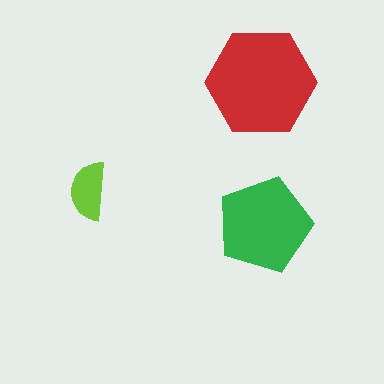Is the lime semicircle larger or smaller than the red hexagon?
Smaller.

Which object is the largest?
The red hexagon.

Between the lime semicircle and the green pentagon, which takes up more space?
The green pentagon.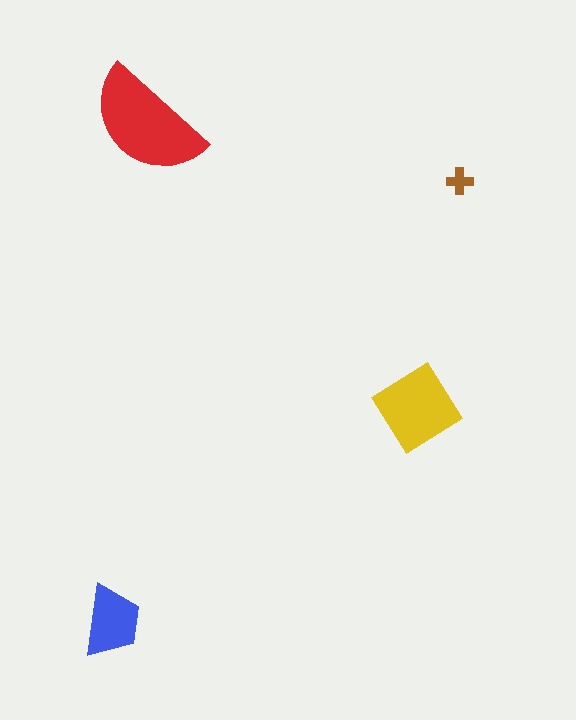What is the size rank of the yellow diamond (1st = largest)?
2nd.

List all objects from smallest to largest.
The brown cross, the blue trapezoid, the yellow diamond, the red semicircle.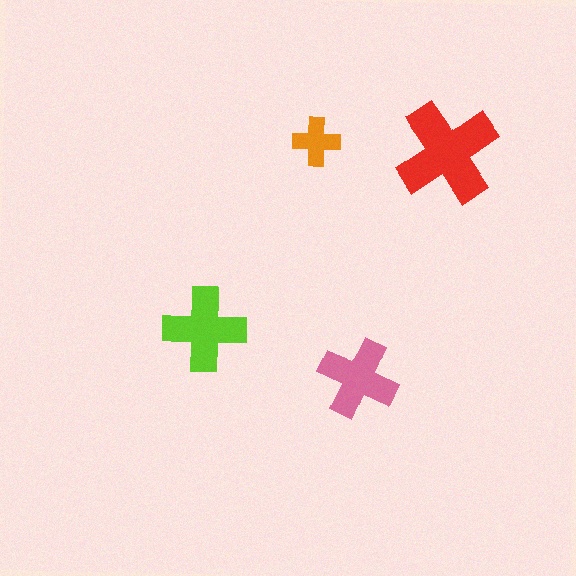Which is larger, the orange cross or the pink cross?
The pink one.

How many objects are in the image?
There are 4 objects in the image.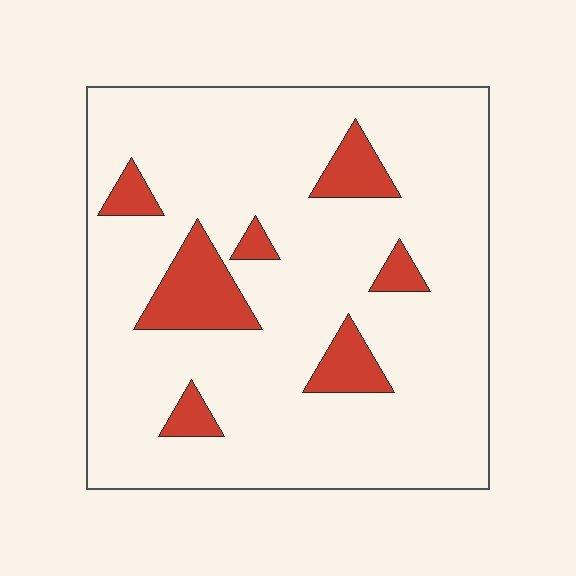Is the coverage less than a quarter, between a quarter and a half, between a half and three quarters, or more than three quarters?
Less than a quarter.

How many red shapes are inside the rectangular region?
7.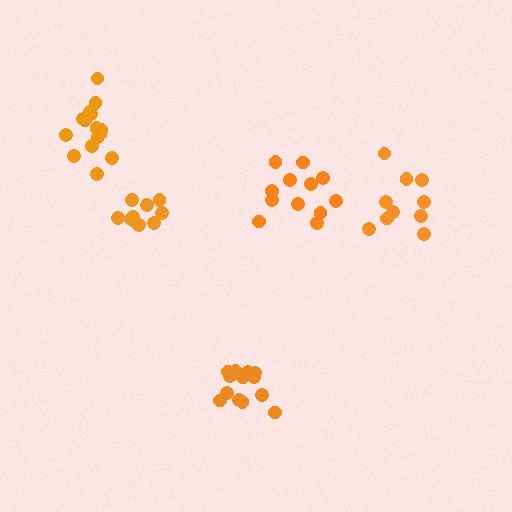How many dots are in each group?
Group 1: 10 dots, Group 2: 10 dots, Group 3: 13 dots, Group 4: 12 dots, Group 5: 15 dots (60 total).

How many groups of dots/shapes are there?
There are 5 groups.